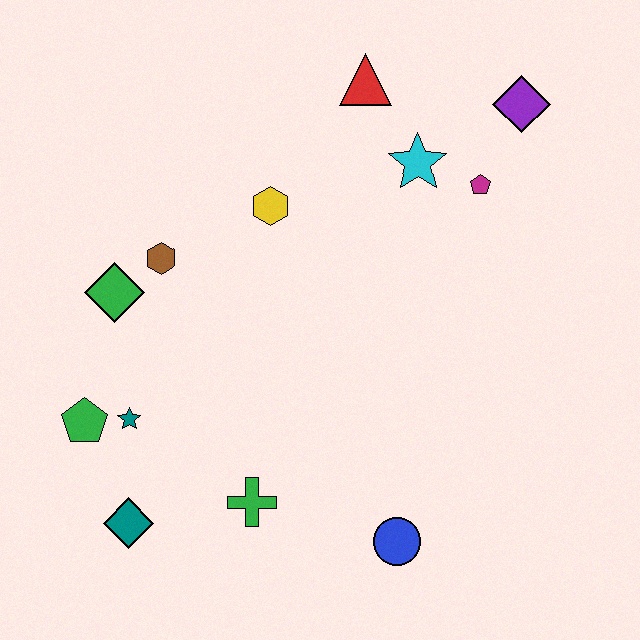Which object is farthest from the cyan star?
The teal diamond is farthest from the cyan star.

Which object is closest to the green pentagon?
The teal star is closest to the green pentagon.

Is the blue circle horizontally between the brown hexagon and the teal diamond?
No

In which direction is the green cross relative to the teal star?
The green cross is to the right of the teal star.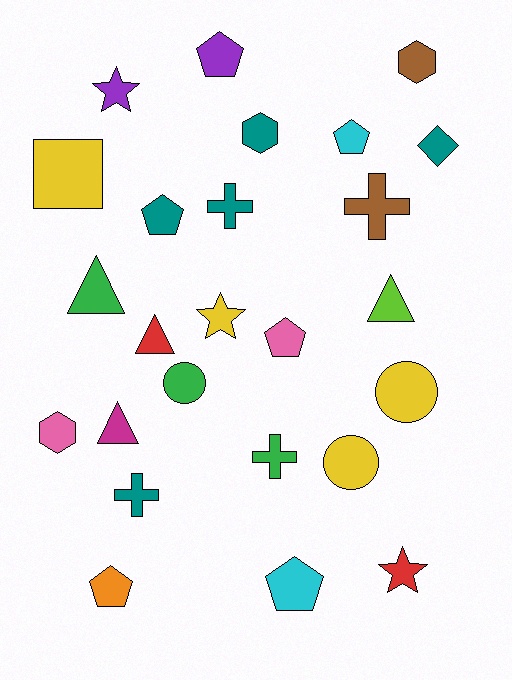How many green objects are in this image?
There are 3 green objects.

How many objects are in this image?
There are 25 objects.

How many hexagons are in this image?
There are 3 hexagons.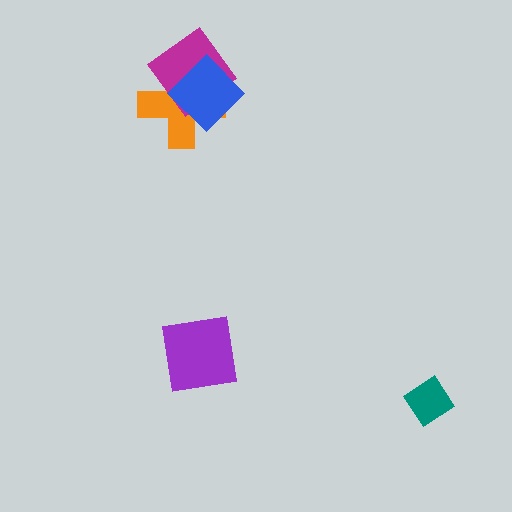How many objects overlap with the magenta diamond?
2 objects overlap with the magenta diamond.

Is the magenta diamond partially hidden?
Yes, it is partially covered by another shape.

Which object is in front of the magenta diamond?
The blue diamond is in front of the magenta diamond.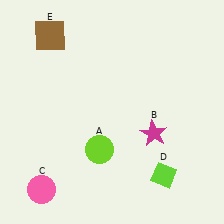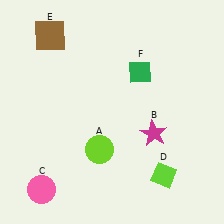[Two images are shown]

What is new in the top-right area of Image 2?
A green diamond (F) was added in the top-right area of Image 2.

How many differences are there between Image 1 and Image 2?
There is 1 difference between the two images.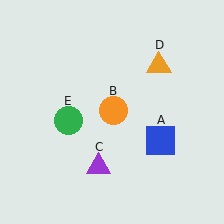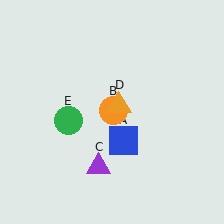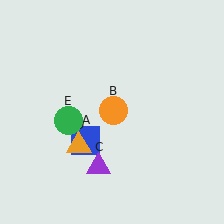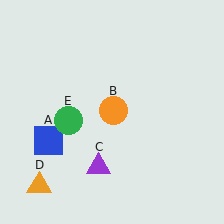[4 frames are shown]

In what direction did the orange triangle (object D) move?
The orange triangle (object D) moved down and to the left.